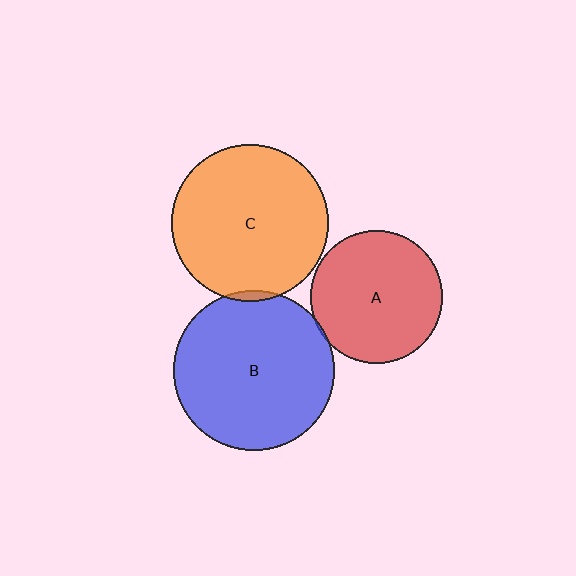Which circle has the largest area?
Circle B (blue).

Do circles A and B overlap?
Yes.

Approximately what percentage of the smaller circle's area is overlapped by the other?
Approximately 5%.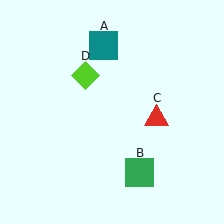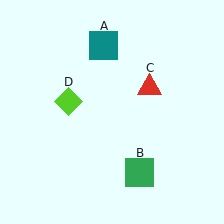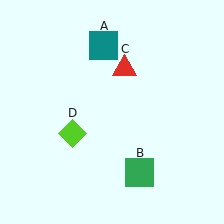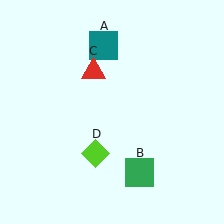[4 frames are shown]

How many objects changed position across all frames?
2 objects changed position: red triangle (object C), lime diamond (object D).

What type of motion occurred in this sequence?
The red triangle (object C), lime diamond (object D) rotated counterclockwise around the center of the scene.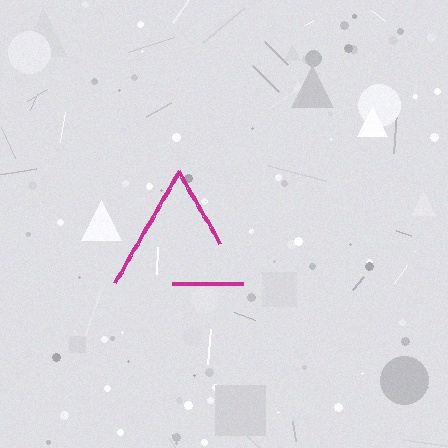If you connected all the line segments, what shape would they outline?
They would outline a triangle.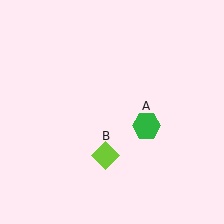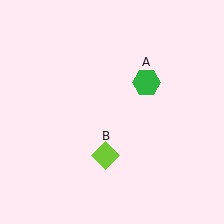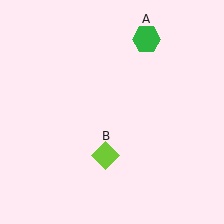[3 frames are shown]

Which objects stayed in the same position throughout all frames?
Lime diamond (object B) remained stationary.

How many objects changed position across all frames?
1 object changed position: green hexagon (object A).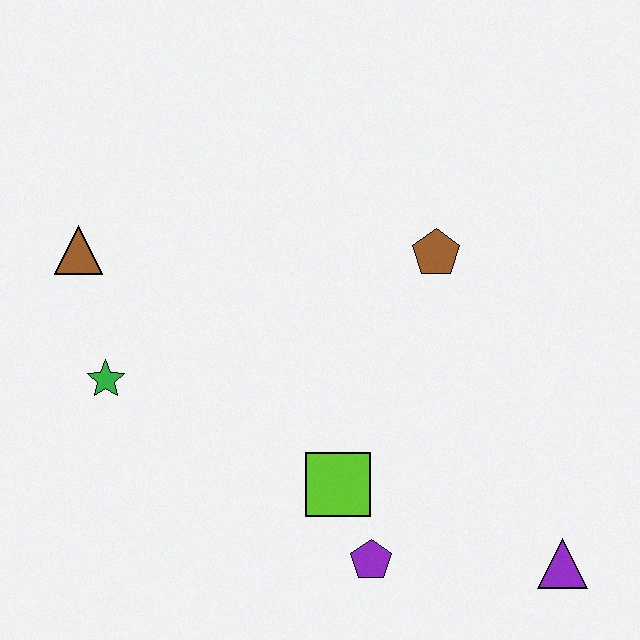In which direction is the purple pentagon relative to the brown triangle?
The purple pentagon is below the brown triangle.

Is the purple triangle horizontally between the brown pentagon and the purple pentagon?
No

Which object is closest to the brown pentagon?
The lime square is closest to the brown pentagon.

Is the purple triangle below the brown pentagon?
Yes